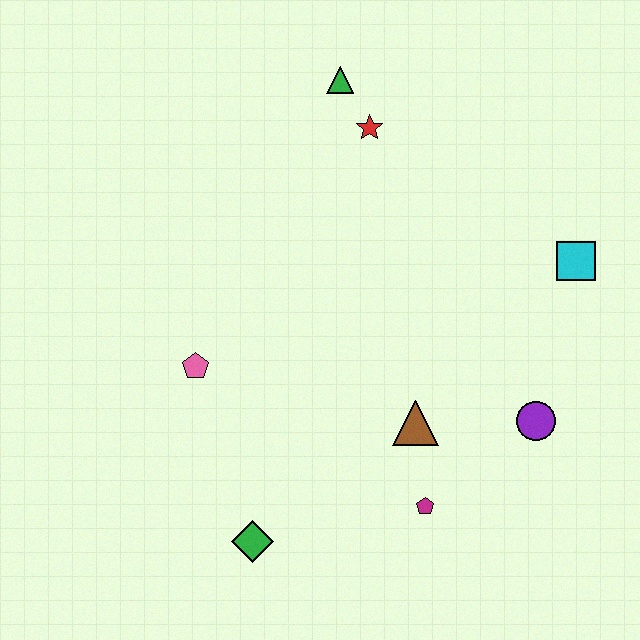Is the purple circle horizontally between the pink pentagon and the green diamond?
No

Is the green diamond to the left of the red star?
Yes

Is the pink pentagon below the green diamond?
No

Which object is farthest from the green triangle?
The green diamond is farthest from the green triangle.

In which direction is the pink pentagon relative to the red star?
The pink pentagon is below the red star.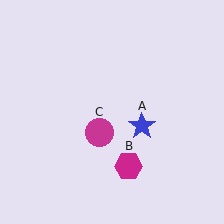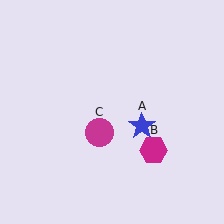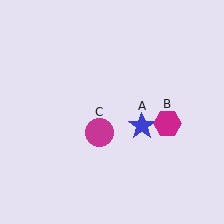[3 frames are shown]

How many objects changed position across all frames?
1 object changed position: magenta hexagon (object B).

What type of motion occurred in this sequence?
The magenta hexagon (object B) rotated counterclockwise around the center of the scene.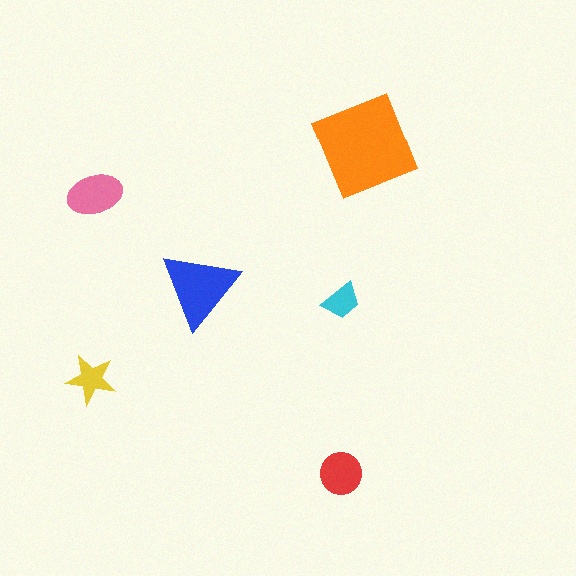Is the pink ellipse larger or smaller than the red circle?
Larger.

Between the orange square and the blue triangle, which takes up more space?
The orange square.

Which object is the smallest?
The cyan trapezoid.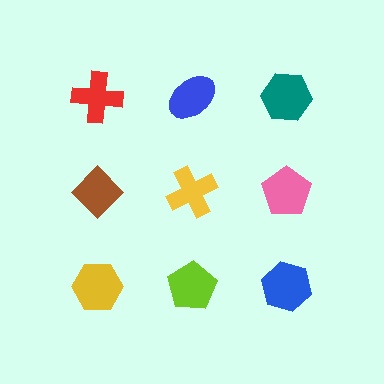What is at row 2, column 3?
A pink pentagon.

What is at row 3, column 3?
A blue hexagon.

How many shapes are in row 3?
3 shapes.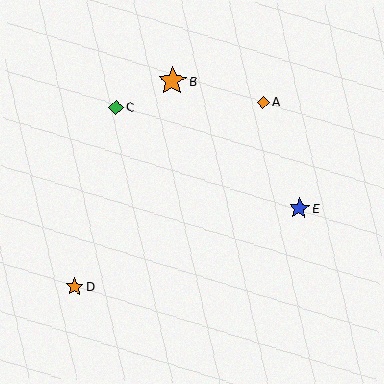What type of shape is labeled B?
Shape B is an orange star.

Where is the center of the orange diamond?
The center of the orange diamond is at (263, 102).